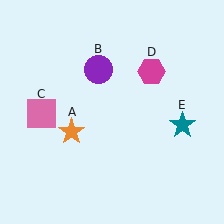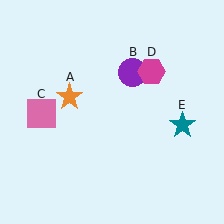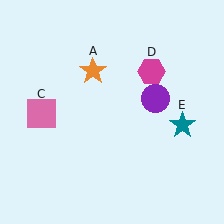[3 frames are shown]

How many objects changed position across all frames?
2 objects changed position: orange star (object A), purple circle (object B).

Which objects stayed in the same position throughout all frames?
Pink square (object C) and magenta hexagon (object D) and teal star (object E) remained stationary.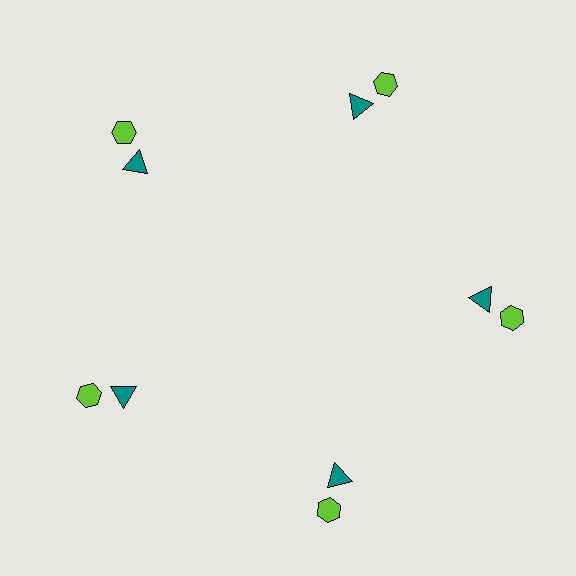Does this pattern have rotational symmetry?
Yes, this pattern has 5-fold rotational symmetry. It looks the same after rotating 72 degrees around the center.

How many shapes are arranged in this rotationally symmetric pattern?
There are 10 shapes, arranged in 5 groups of 2.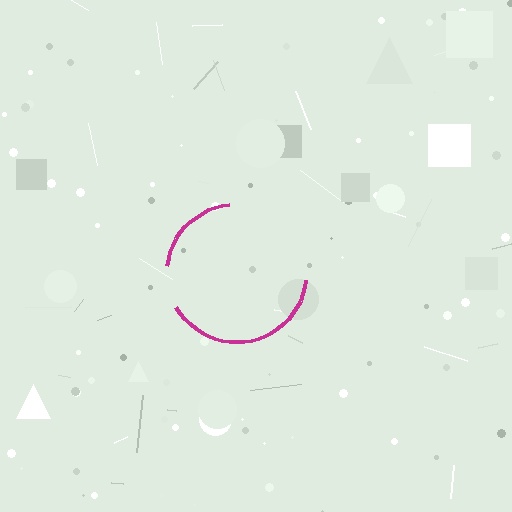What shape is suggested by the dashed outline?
The dashed outline suggests a circle.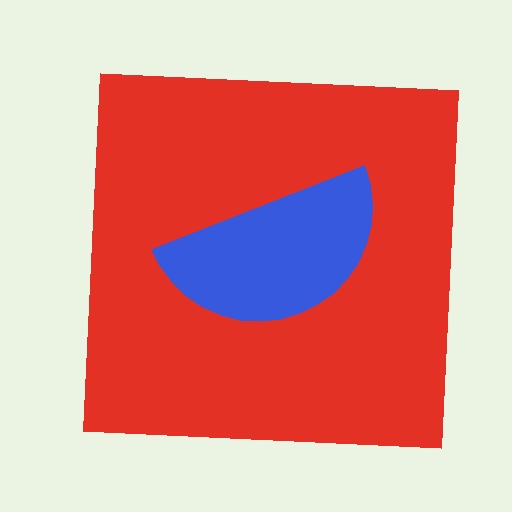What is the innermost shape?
The blue semicircle.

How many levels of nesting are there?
2.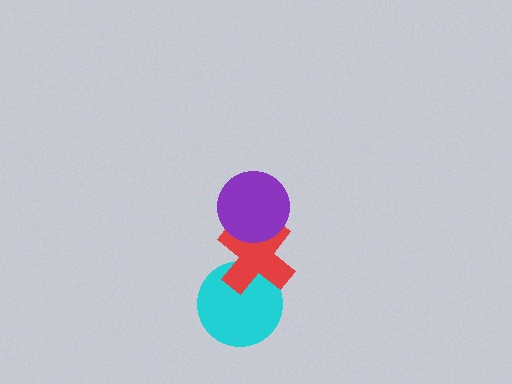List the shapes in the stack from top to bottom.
From top to bottom: the purple circle, the red cross, the cyan circle.